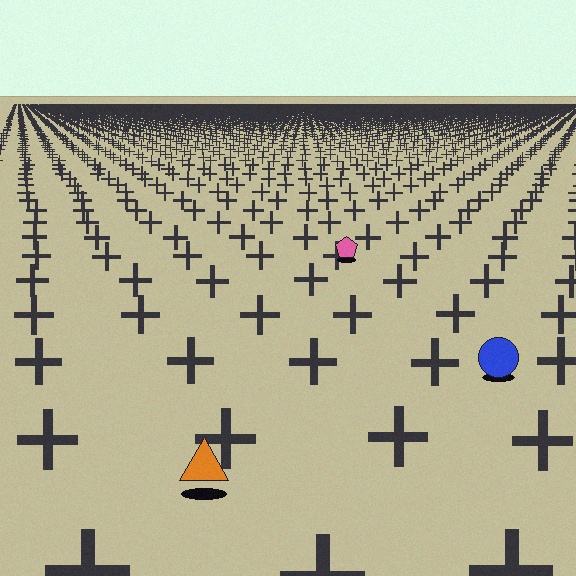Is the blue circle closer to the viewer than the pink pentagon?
Yes. The blue circle is closer — you can tell from the texture gradient: the ground texture is coarser near it.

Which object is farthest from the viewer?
The pink pentagon is farthest from the viewer. It appears smaller and the ground texture around it is denser.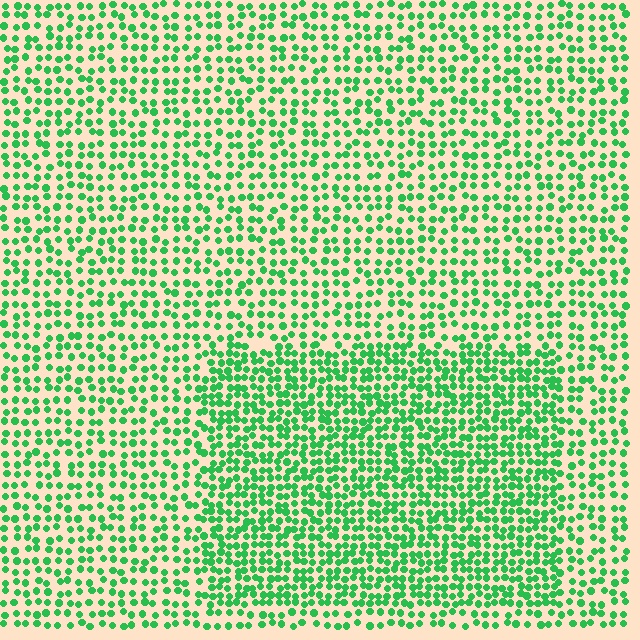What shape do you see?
I see a rectangle.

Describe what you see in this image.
The image contains small green elements arranged at two different densities. A rectangle-shaped region is visible where the elements are more densely packed than the surrounding area.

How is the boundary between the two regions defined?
The boundary is defined by a change in element density (approximately 1.6x ratio). All elements are the same color, size, and shape.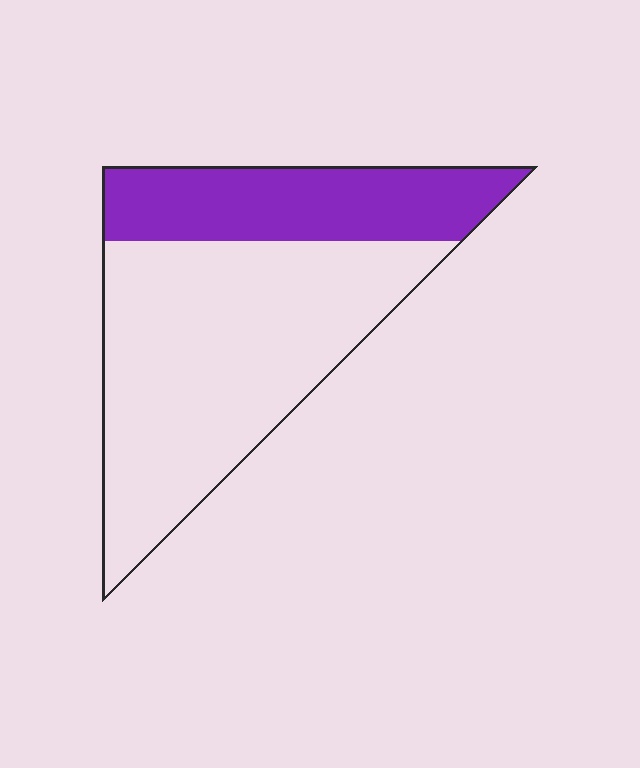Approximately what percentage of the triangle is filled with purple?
Approximately 30%.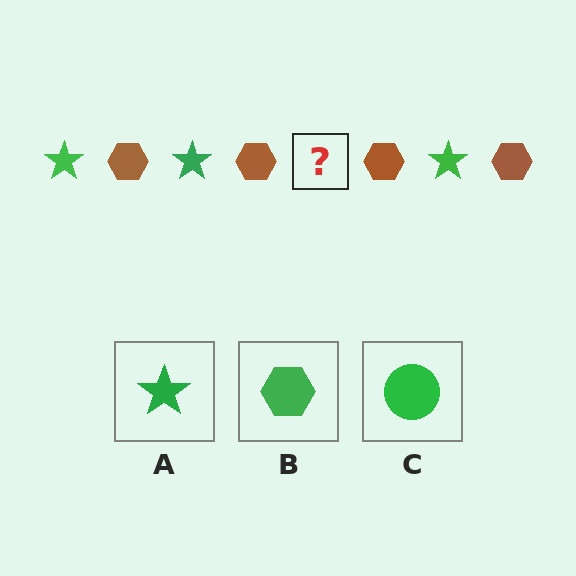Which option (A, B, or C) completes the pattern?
A.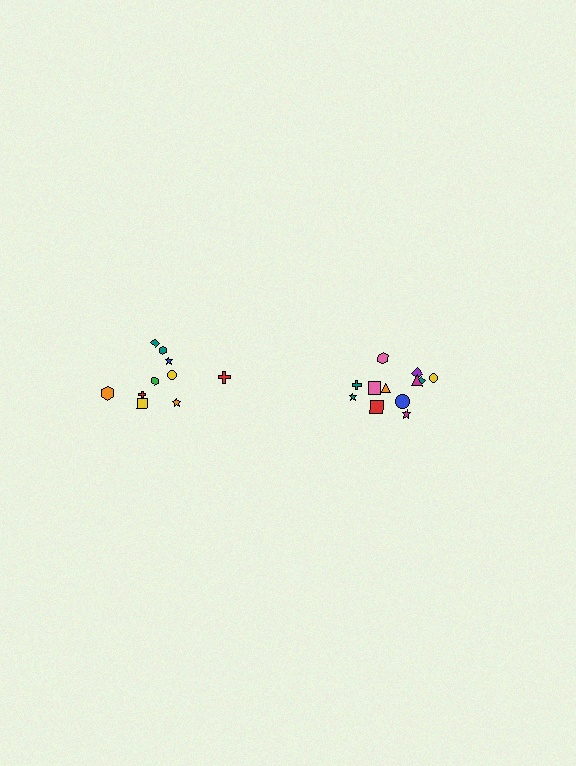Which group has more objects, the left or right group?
The right group.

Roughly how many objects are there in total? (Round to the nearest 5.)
Roughly 20 objects in total.